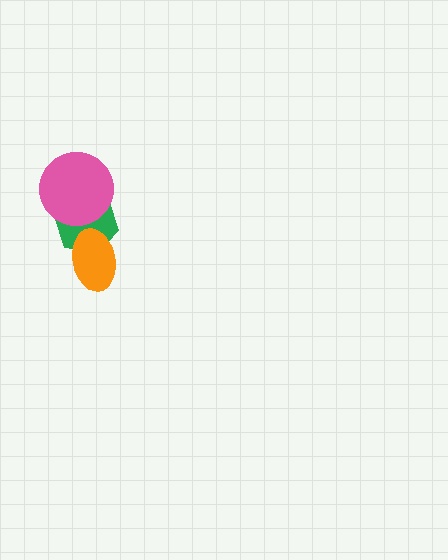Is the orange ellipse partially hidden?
No, no other shape covers it.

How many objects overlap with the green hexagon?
2 objects overlap with the green hexagon.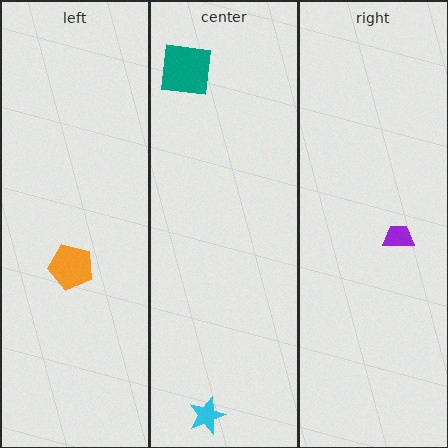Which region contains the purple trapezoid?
The right region.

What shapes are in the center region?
The cyan star, the teal square.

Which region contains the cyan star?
The center region.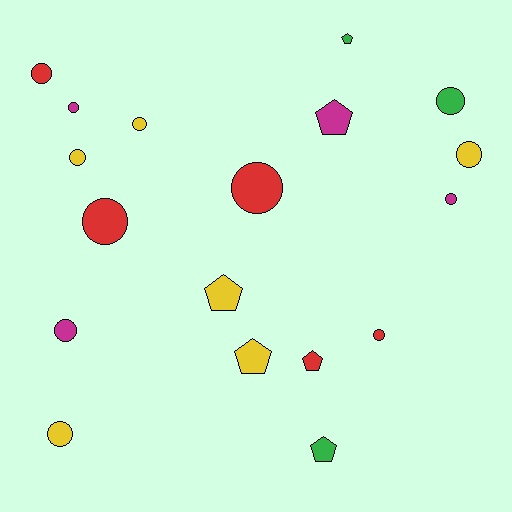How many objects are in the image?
There are 18 objects.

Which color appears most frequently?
Yellow, with 6 objects.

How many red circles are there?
There are 4 red circles.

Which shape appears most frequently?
Circle, with 12 objects.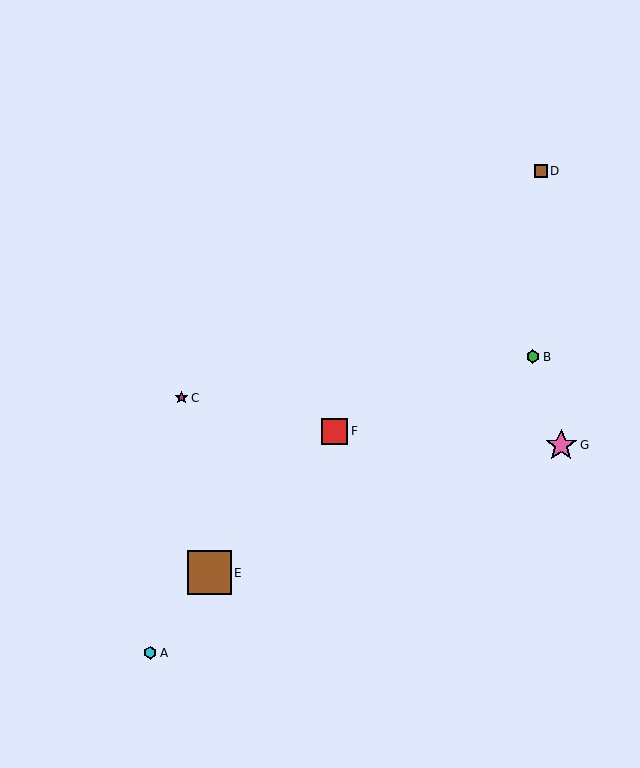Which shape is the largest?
The brown square (labeled E) is the largest.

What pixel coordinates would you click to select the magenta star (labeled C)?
Click at (181, 398) to select the magenta star C.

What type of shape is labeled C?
Shape C is a magenta star.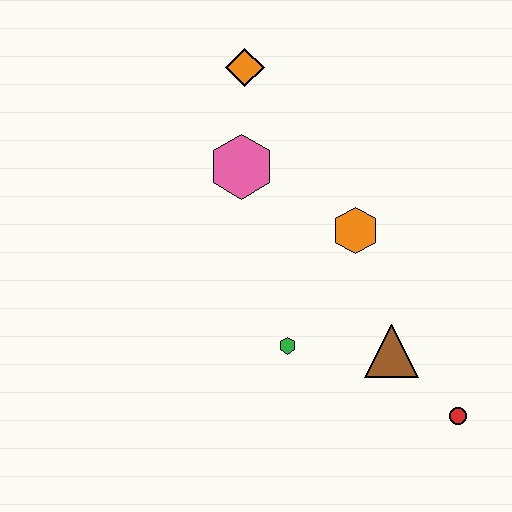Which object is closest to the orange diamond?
The pink hexagon is closest to the orange diamond.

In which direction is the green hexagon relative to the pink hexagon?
The green hexagon is below the pink hexagon.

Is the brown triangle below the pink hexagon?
Yes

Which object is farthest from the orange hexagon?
The red circle is farthest from the orange hexagon.